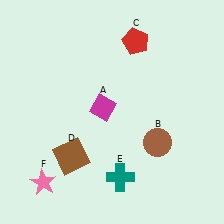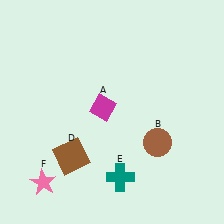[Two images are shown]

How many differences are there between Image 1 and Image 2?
There is 1 difference between the two images.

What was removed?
The red pentagon (C) was removed in Image 2.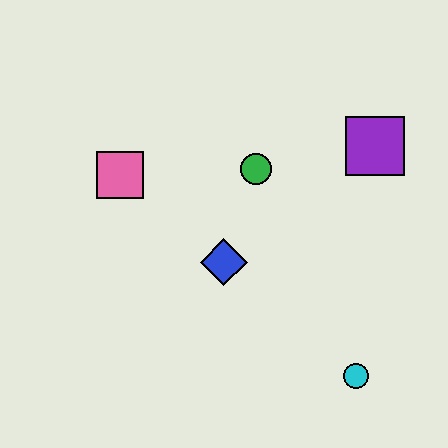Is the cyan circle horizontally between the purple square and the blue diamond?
Yes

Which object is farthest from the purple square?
The pink square is farthest from the purple square.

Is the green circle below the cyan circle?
No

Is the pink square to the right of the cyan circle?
No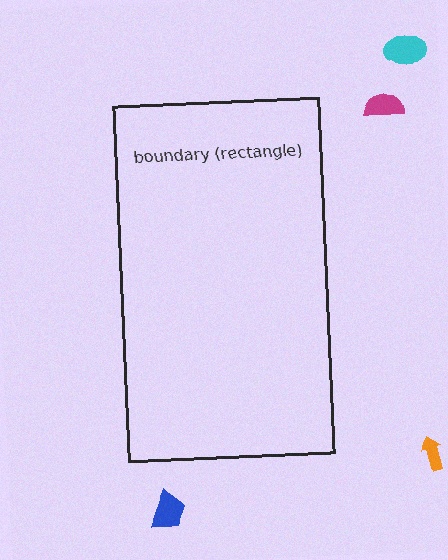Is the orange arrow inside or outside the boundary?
Outside.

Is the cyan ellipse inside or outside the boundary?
Outside.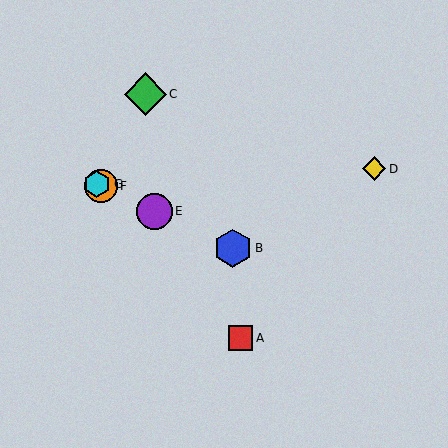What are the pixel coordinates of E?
Object E is at (154, 211).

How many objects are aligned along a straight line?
4 objects (B, E, F, G) are aligned along a straight line.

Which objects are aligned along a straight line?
Objects B, E, F, G are aligned along a straight line.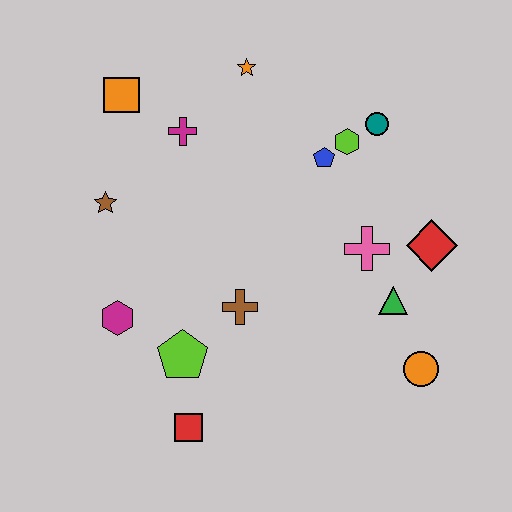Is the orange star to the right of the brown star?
Yes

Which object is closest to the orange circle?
The green triangle is closest to the orange circle.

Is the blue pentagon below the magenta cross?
Yes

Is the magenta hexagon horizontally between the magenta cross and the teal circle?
No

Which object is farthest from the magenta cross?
The orange circle is farthest from the magenta cross.